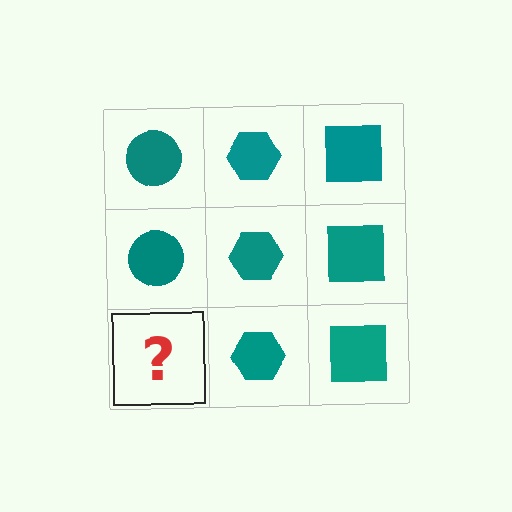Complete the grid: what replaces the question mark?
The question mark should be replaced with a teal circle.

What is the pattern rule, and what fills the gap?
The rule is that each column has a consistent shape. The gap should be filled with a teal circle.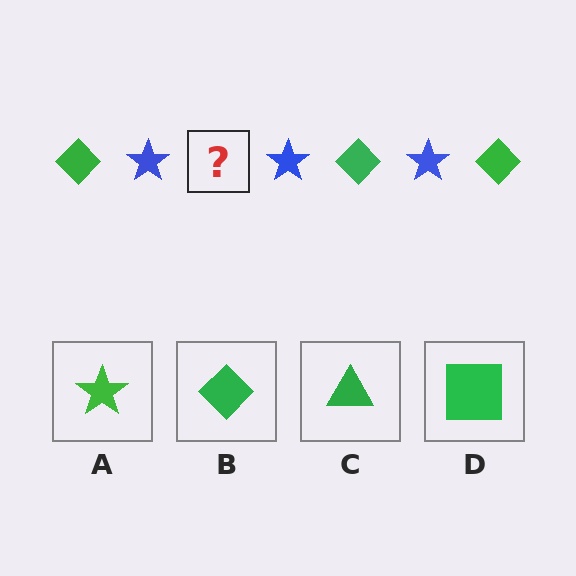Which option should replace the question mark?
Option B.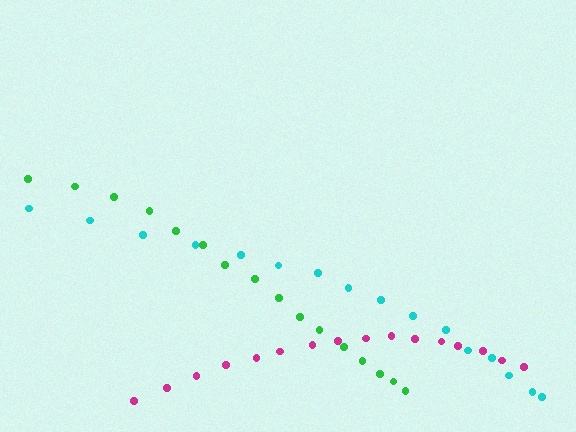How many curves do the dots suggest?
There are 3 distinct paths.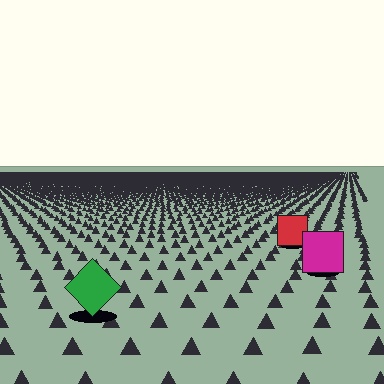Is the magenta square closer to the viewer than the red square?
Yes. The magenta square is closer — you can tell from the texture gradient: the ground texture is coarser near it.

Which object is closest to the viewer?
The green diamond is closest. The texture marks near it are larger and more spread out.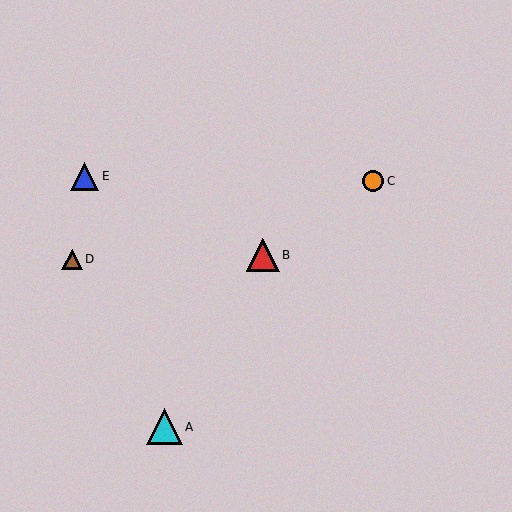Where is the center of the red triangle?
The center of the red triangle is at (263, 255).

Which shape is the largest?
The cyan triangle (labeled A) is the largest.